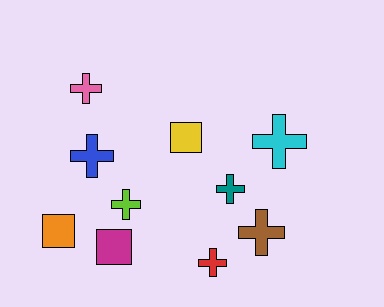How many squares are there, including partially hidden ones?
There are 3 squares.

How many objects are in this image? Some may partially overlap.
There are 10 objects.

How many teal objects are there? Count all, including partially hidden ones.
There is 1 teal object.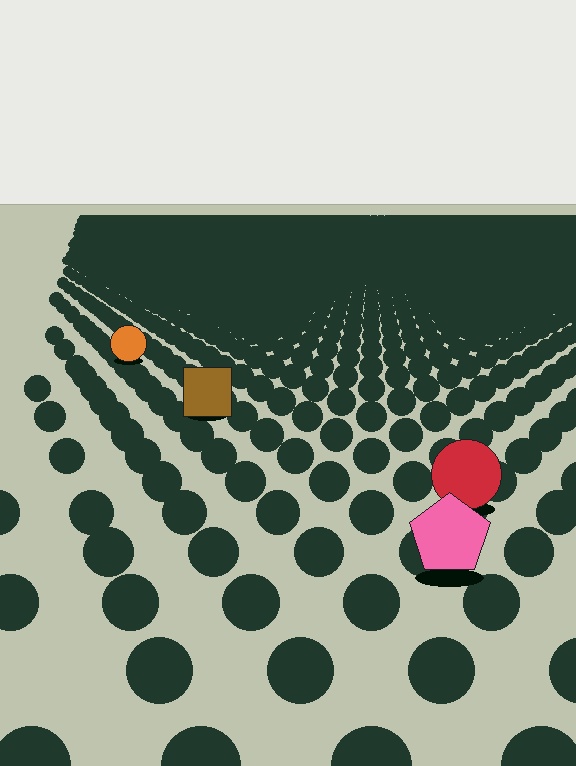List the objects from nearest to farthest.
From nearest to farthest: the pink pentagon, the red circle, the brown square, the orange circle.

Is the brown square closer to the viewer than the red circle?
No. The red circle is closer — you can tell from the texture gradient: the ground texture is coarser near it.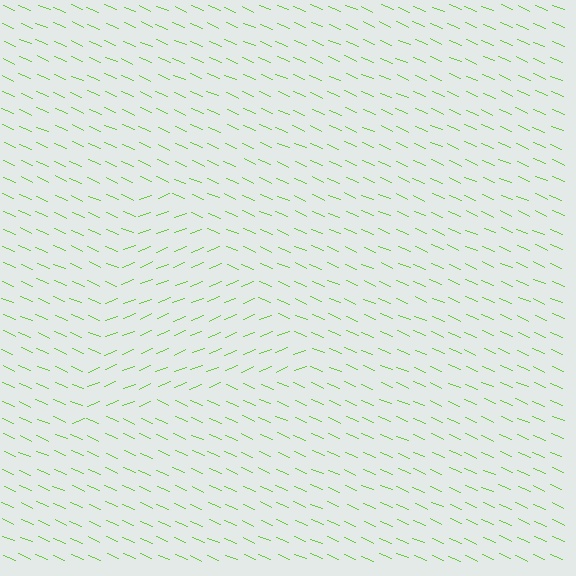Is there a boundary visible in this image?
Yes, there is a texture boundary formed by a change in line orientation.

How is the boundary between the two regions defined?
The boundary is defined purely by a change in line orientation (approximately 45 degrees difference). All lines are the same color and thickness.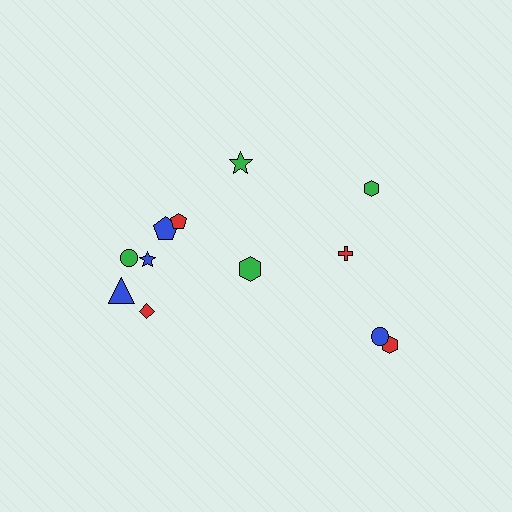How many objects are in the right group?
There are 4 objects.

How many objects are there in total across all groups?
There are 12 objects.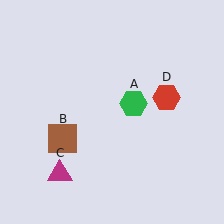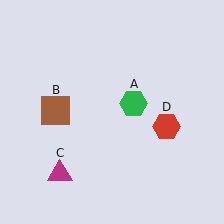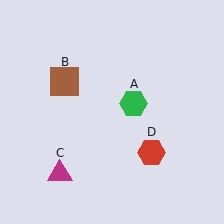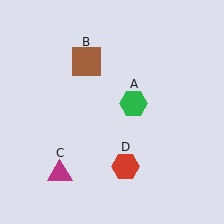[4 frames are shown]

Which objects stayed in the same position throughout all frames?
Green hexagon (object A) and magenta triangle (object C) remained stationary.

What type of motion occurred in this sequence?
The brown square (object B), red hexagon (object D) rotated clockwise around the center of the scene.